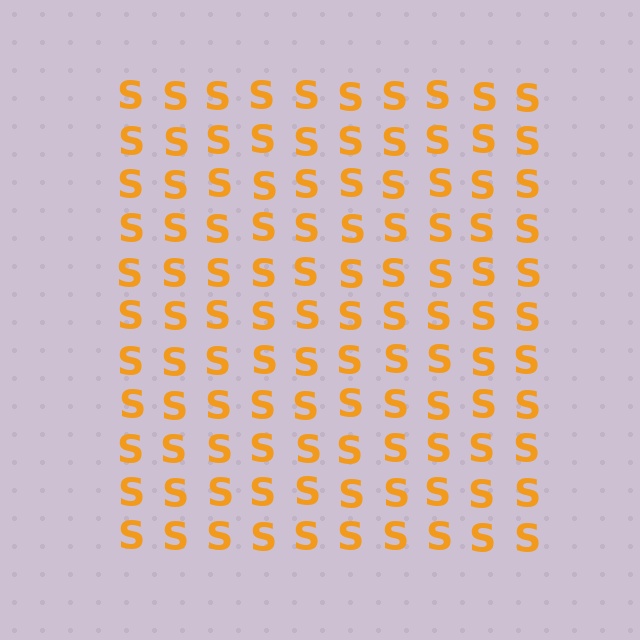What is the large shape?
The large shape is a square.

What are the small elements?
The small elements are letter S's.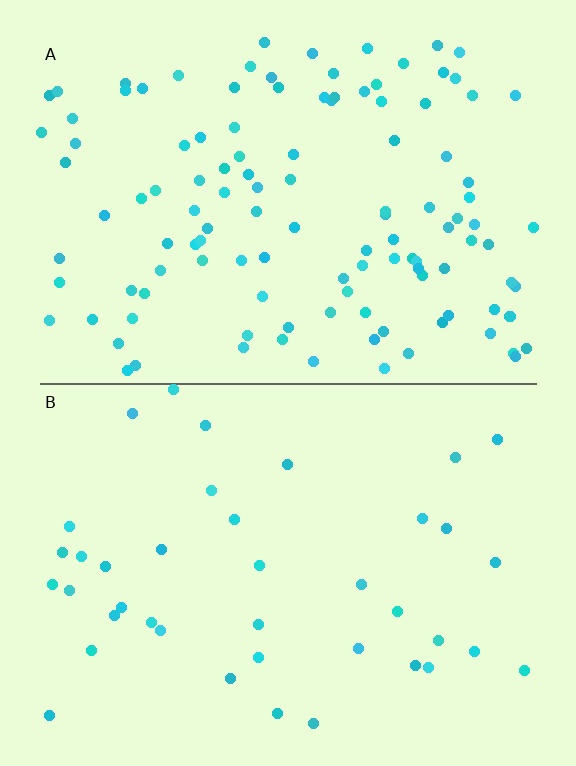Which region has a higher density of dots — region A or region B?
A (the top).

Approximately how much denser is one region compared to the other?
Approximately 2.9× — region A over region B.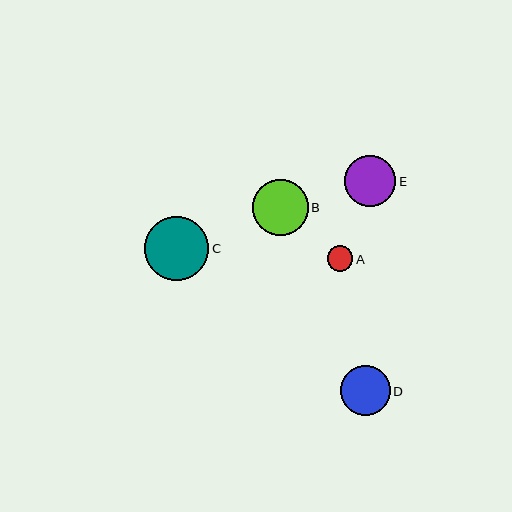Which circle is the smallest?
Circle A is the smallest with a size of approximately 25 pixels.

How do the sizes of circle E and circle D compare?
Circle E and circle D are approximately the same size.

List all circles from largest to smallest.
From largest to smallest: C, B, E, D, A.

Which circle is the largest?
Circle C is the largest with a size of approximately 64 pixels.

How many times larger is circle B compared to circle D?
Circle B is approximately 1.1 times the size of circle D.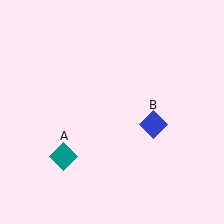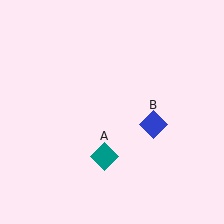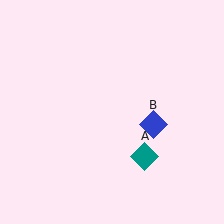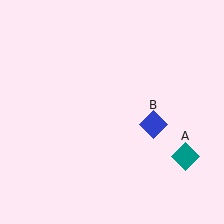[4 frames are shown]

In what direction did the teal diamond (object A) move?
The teal diamond (object A) moved right.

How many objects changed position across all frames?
1 object changed position: teal diamond (object A).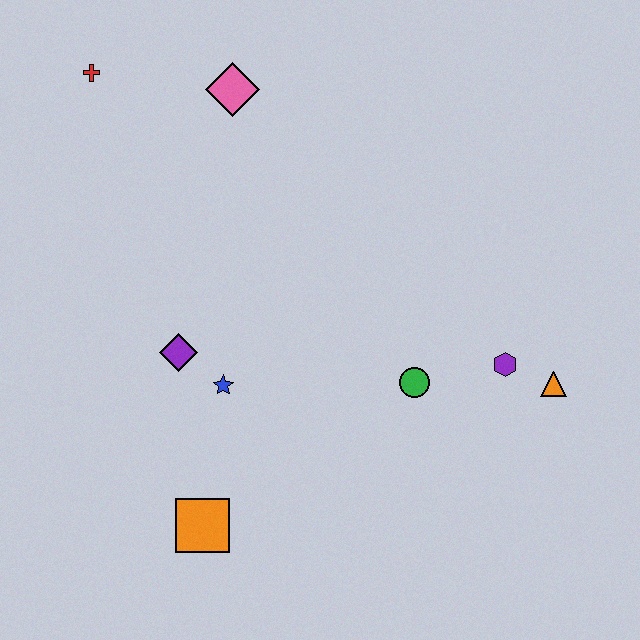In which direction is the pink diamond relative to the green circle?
The pink diamond is above the green circle.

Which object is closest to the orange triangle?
The purple hexagon is closest to the orange triangle.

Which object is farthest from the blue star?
The red cross is farthest from the blue star.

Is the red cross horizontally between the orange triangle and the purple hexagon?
No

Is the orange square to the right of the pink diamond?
No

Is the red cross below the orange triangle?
No